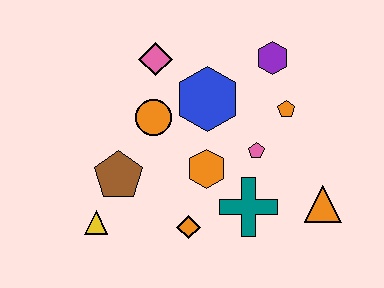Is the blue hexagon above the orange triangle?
Yes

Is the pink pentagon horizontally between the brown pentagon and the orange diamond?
No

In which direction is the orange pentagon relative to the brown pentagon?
The orange pentagon is to the right of the brown pentagon.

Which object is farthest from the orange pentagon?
The yellow triangle is farthest from the orange pentagon.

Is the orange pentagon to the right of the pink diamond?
Yes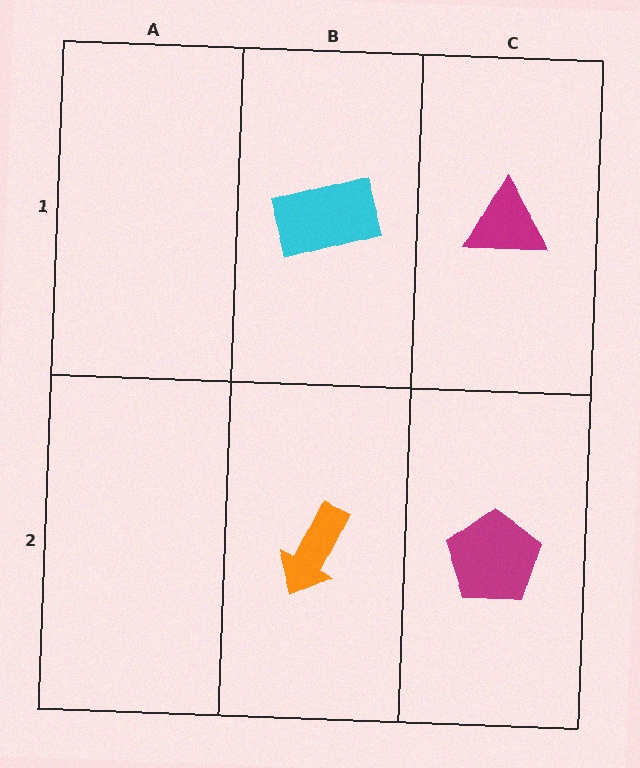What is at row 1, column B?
A cyan rectangle.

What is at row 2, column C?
A magenta pentagon.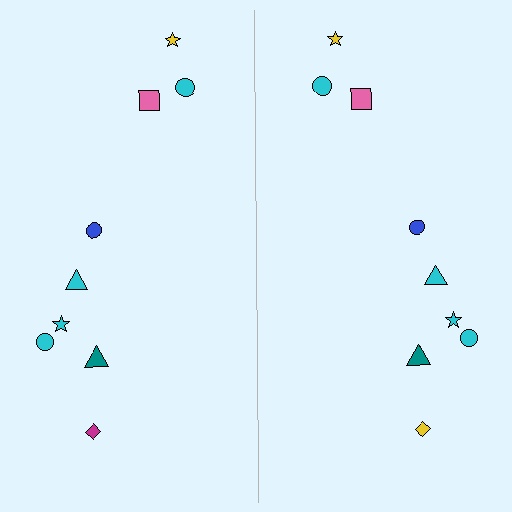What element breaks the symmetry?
The yellow diamond on the right side breaks the symmetry — its mirror counterpart is magenta.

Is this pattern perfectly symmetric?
No, the pattern is not perfectly symmetric. The yellow diamond on the right side breaks the symmetry — its mirror counterpart is magenta.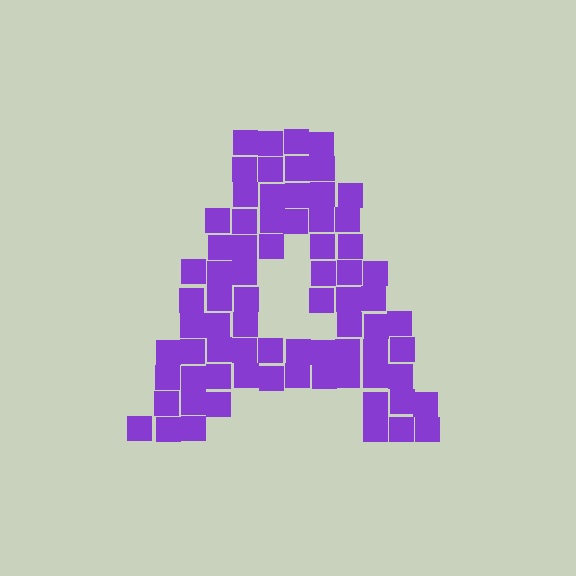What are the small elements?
The small elements are squares.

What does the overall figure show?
The overall figure shows the letter A.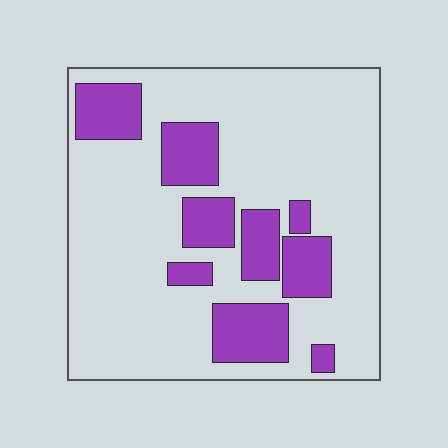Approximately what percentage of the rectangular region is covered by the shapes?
Approximately 25%.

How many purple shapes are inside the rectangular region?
9.